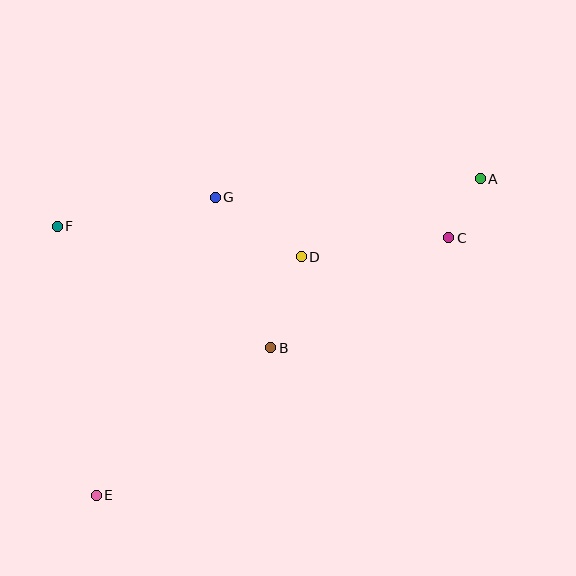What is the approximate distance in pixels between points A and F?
The distance between A and F is approximately 426 pixels.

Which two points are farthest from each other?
Points A and E are farthest from each other.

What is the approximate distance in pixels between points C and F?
The distance between C and F is approximately 392 pixels.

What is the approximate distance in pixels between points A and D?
The distance between A and D is approximately 195 pixels.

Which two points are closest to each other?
Points A and C are closest to each other.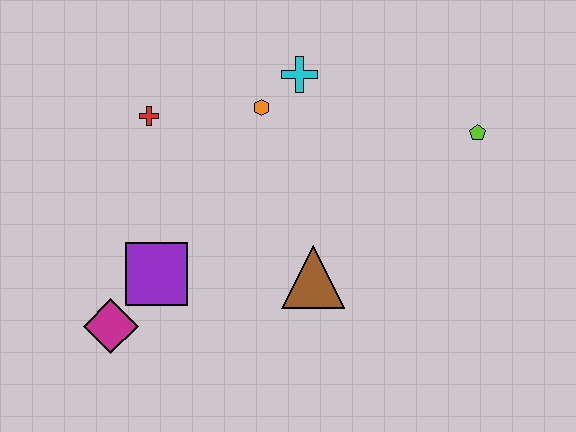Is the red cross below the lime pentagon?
No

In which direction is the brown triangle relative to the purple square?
The brown triangle is to the right of the purple square.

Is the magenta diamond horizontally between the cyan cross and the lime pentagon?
No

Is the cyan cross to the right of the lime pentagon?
No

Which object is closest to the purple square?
The magenta diamond is closest to the purple square.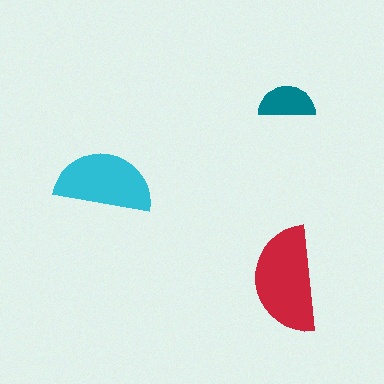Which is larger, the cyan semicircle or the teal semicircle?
The cyan one.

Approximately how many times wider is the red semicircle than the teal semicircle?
About 2 times wider.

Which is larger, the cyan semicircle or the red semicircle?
The red one.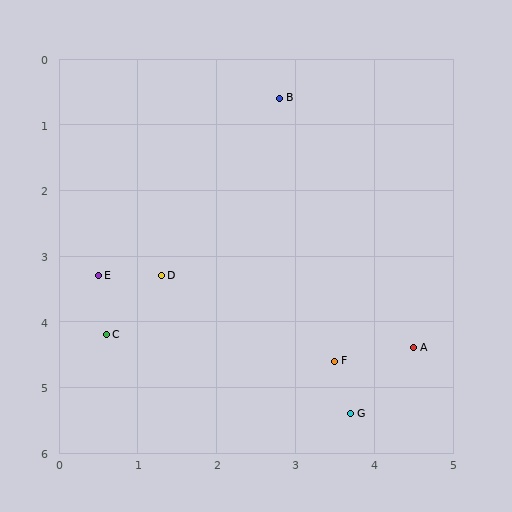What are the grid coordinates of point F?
Point F is at approximately (3.5, 4.6).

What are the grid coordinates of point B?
Point B is at approximately (2.8, 0.6).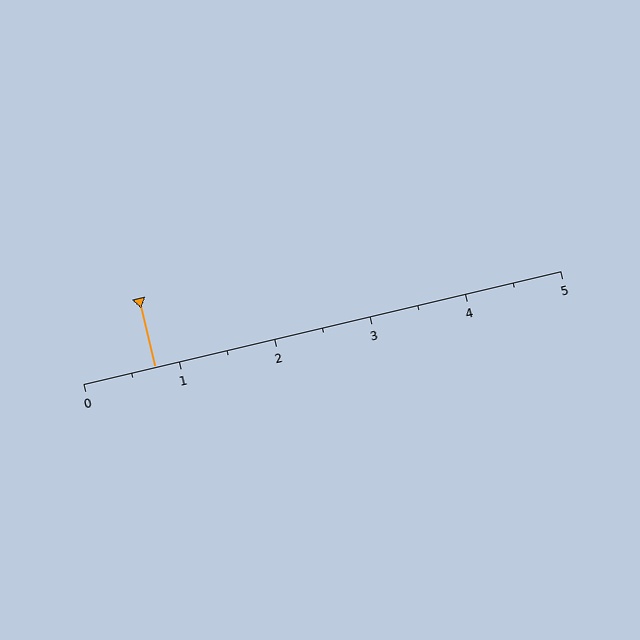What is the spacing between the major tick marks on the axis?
The major ticks are spaced 1 apart.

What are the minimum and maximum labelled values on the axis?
The axis runs from 0 to 5.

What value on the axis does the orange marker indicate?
The marker indicates approximately 0.8.